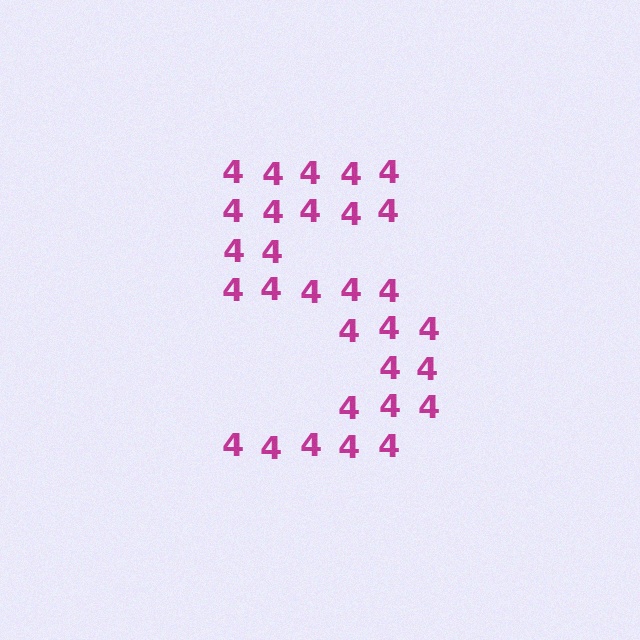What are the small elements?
The small elements are digit 4's.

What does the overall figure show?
The overall figure shows the digit 5.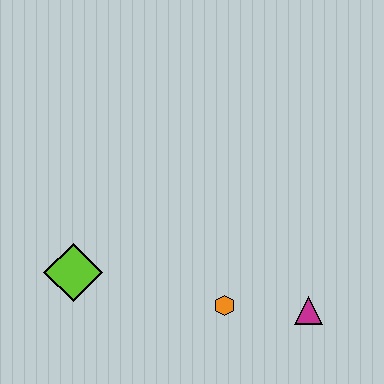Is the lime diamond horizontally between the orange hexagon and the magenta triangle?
No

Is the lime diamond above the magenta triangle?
Yes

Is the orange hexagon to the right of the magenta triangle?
No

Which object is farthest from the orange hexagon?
The lime diamond is farthest from the orange hexagon.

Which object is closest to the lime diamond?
The orange hexagon is closest to the lime diamond.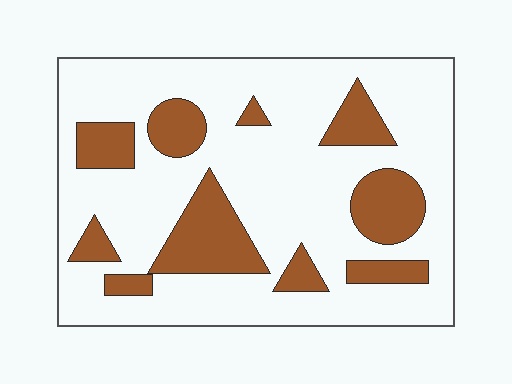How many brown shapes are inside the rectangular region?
10.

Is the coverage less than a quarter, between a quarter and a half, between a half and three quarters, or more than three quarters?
Less than a quarter.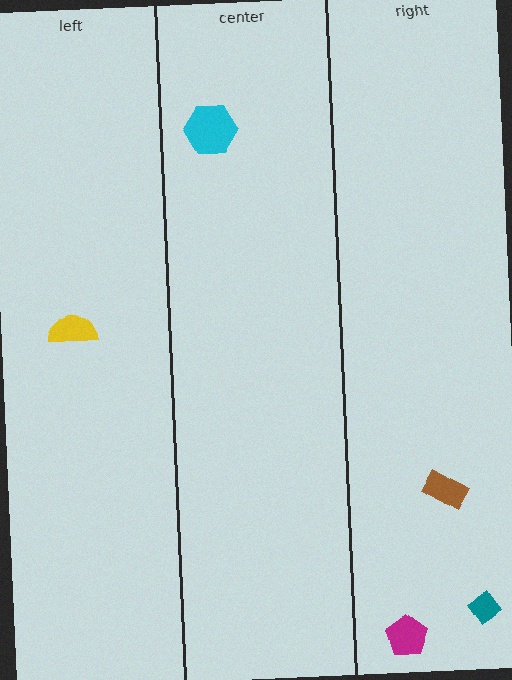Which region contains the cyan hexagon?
The center region.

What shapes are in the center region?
The cyan hexagon.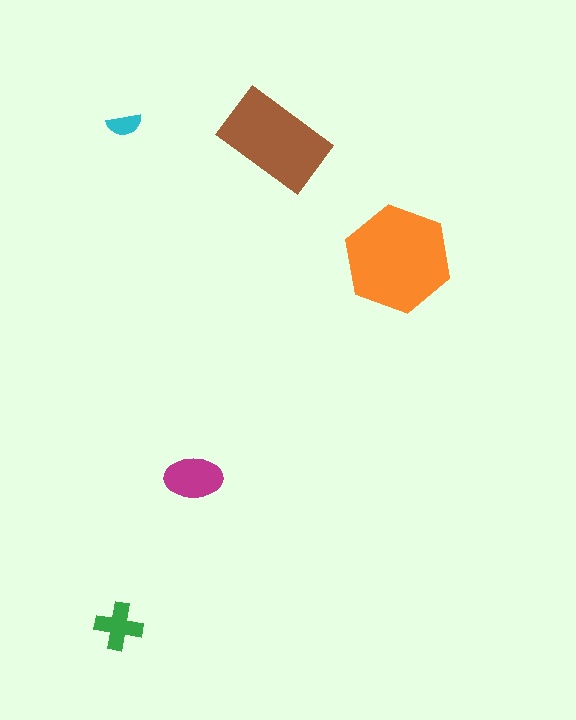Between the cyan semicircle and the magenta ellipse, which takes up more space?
The magenta ellipse.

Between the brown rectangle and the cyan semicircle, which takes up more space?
The brown rectangle.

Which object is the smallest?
The cyan semicircle.